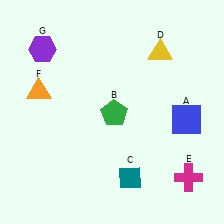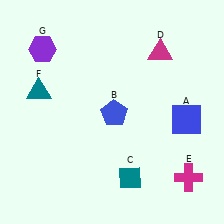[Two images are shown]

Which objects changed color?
B changed from green to blue. D changed from yellow to magenta. F changed from orange to teal.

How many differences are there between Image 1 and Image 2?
There are 3 differences between the two images.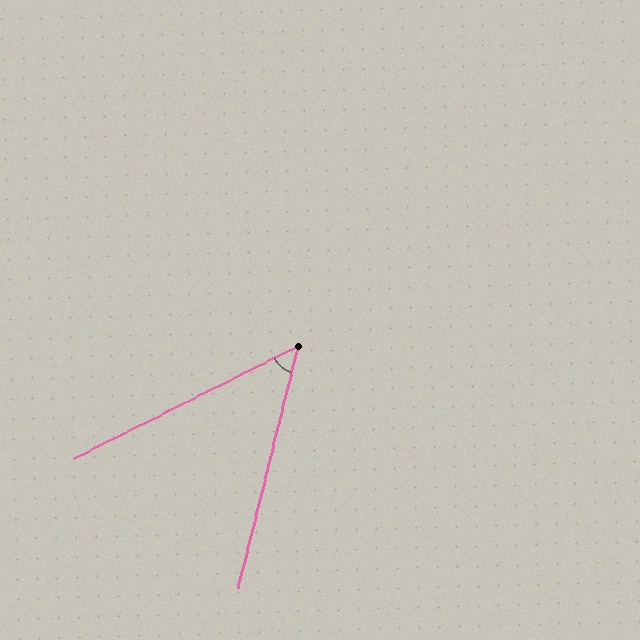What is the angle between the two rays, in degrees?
Approximately 49 degrees.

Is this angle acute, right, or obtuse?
It is acute.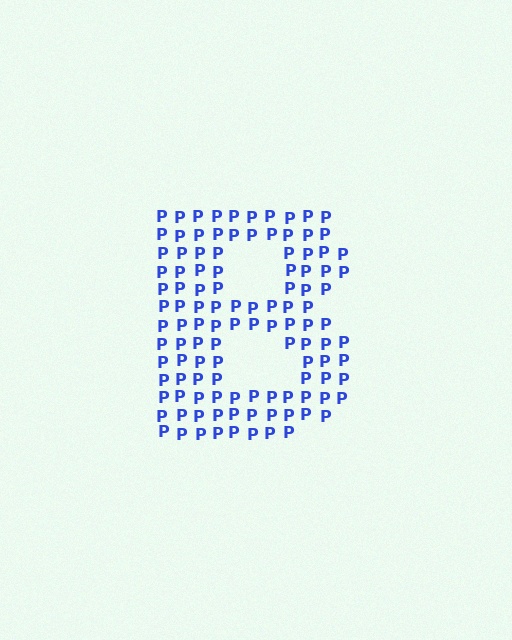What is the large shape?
The large shape is the letter B.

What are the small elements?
The small elements are letter P's.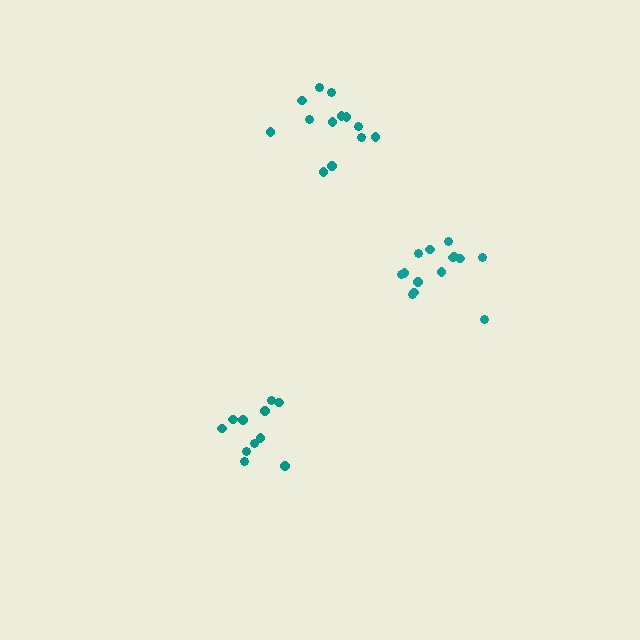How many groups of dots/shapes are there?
There are 3 groups.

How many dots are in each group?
Group 1: 11 dots, Group 2: 13 dots, Group 3: 14 dots (38 total).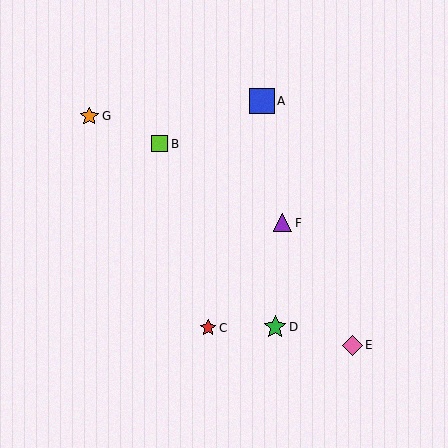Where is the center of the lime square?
The center of the lime square is at (160, 144).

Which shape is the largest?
The blue square (labeled A) is the largest.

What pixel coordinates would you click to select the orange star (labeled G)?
Click at (89, 116) to select the orange star G.